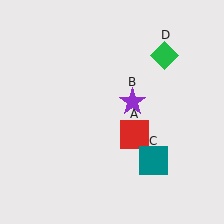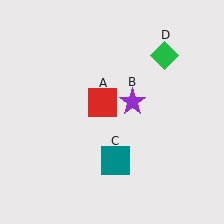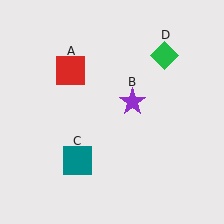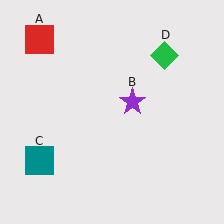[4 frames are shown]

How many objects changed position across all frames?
2 objects changed position: red square (object A), teal square (object C).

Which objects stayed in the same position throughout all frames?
Purple star (object B) and green diamond (object D) remained stationary.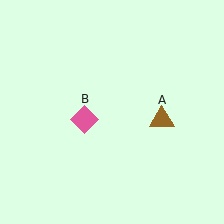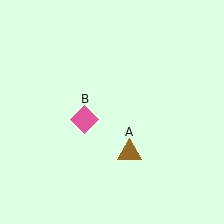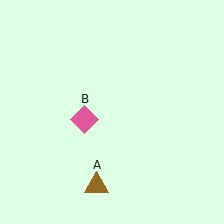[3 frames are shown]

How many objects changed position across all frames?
1 object changed position: brown triangle (object A).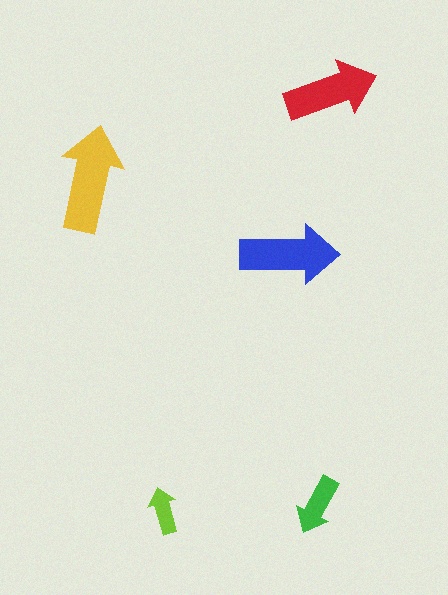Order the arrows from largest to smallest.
the yellow one, the blue one, the red one, the green one, the lime one.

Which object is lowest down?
The lime arrow is bottommost.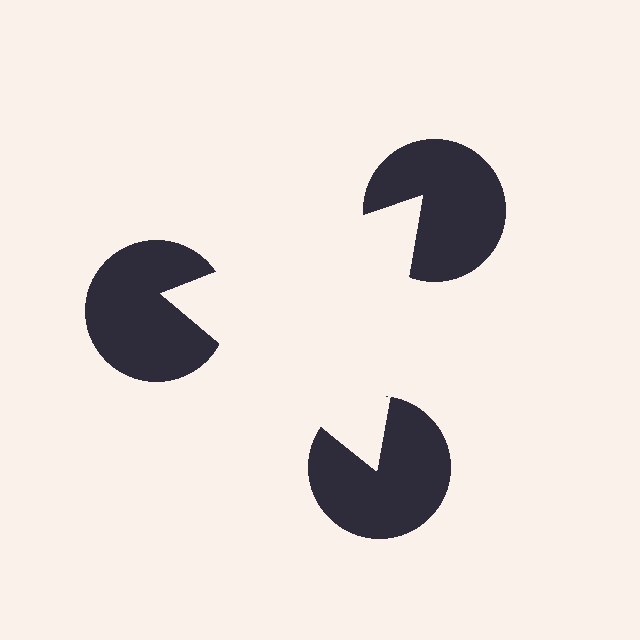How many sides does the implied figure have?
3 sides.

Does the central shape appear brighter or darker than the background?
It typically appears slightly brighter than the background, even though no actual brightness change is drawn.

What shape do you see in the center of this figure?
An illusory triangle — its edges are inferred from the aligned wedge cuts in the pac-man discs, not physically drawn.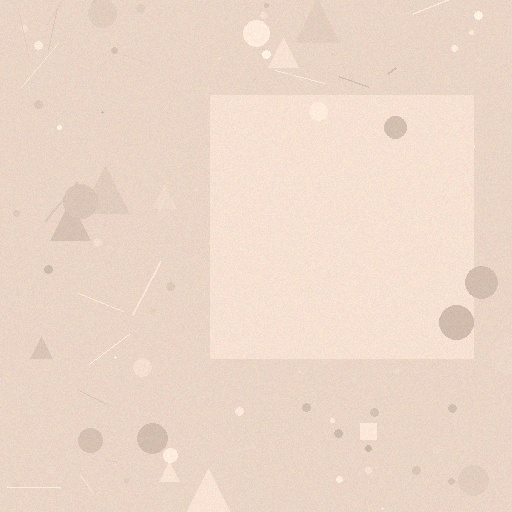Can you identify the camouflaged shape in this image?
The camouflaged shape is a square.